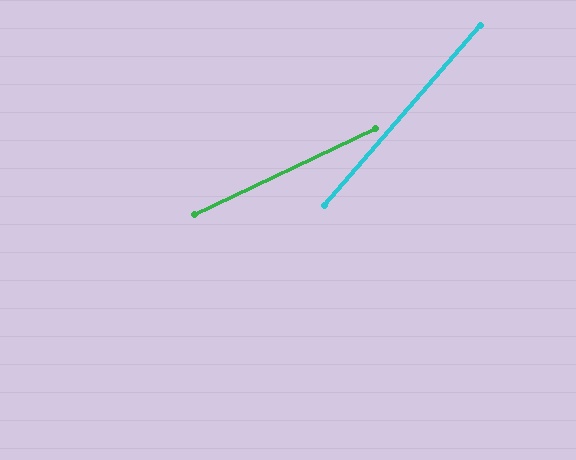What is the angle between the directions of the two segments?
Approximately 24 degrees.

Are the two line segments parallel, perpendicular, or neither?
Neither parallel nor perpendicular — they differ by about 24°.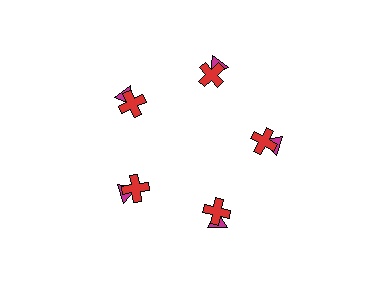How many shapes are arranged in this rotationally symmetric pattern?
There are 10 shapes, arranged in 5 groups of 2.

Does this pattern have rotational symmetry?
Yes, this pattern has 5-fold rotational symmetry. It looks the same after rotating 72 degrees around the center.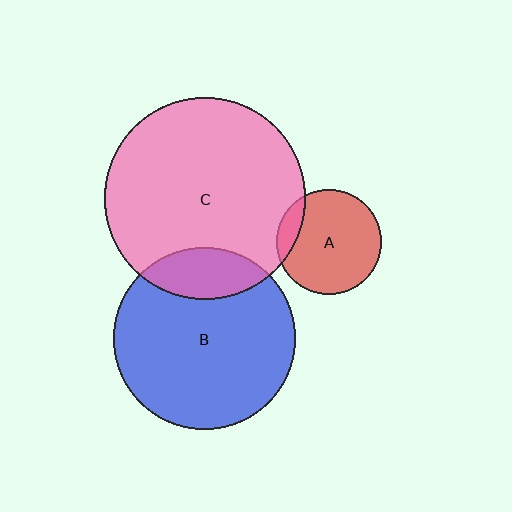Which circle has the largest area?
Circle C (pink).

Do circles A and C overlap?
Yes.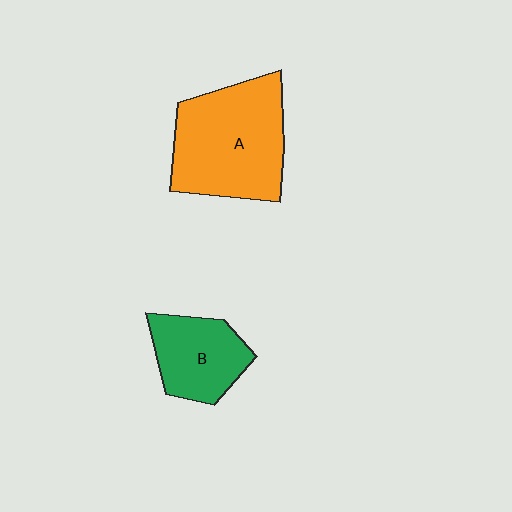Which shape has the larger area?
Shape A (orange).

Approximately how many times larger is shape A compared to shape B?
Approximately 1.7 times.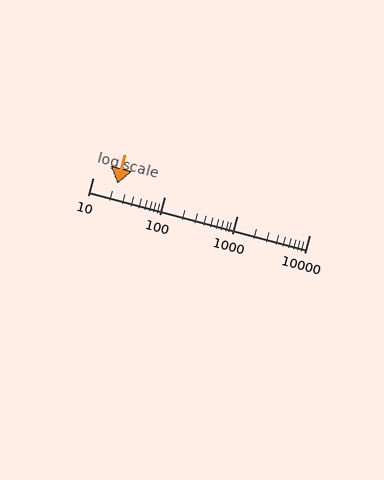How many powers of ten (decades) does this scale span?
The scale spans 3 decades, from 10 to 10000.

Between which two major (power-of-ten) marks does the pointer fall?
The pointer is between 10 and 100.